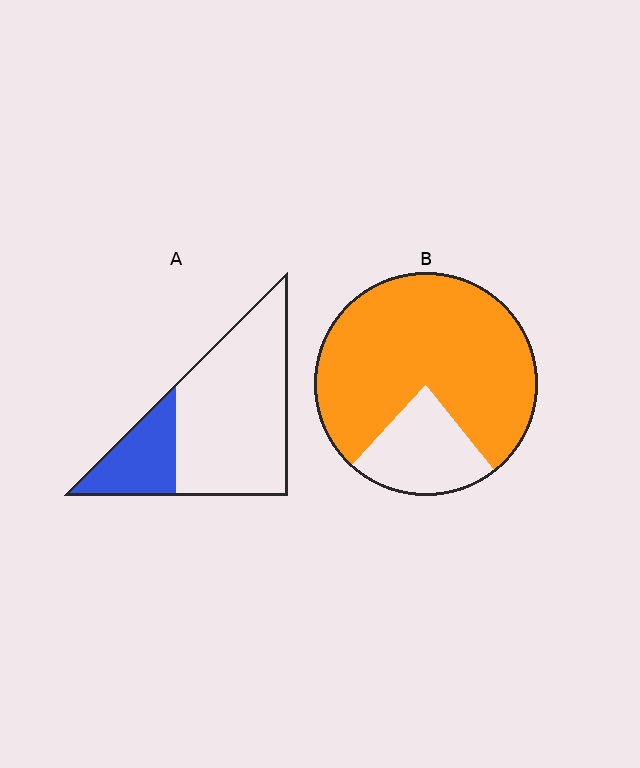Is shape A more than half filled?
No.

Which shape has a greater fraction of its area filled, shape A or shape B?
Shape B.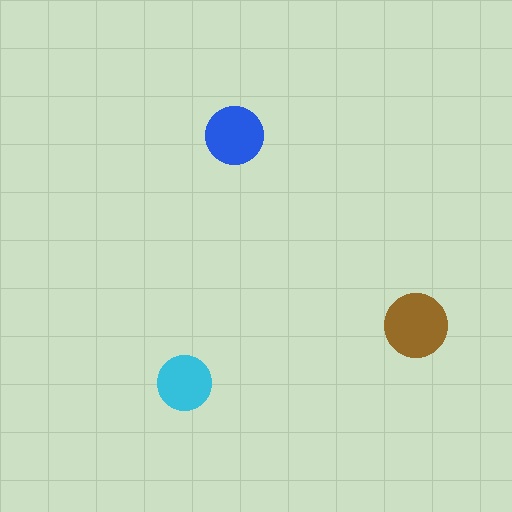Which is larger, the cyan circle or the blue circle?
The blue one.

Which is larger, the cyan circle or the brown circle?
The brown one.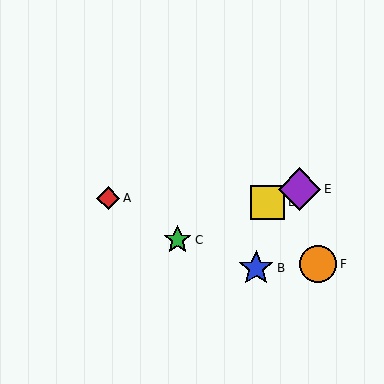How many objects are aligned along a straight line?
3 objects (C, D, E) are aligned along a straight line.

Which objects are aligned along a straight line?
Objects C, D, E are aligned along a straight line.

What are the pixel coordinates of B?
Object B is at (256, 268).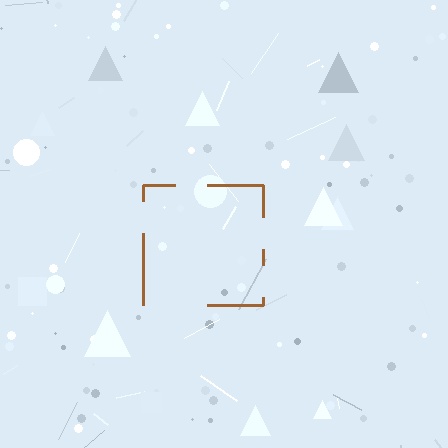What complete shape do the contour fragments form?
The contour fragments form a square.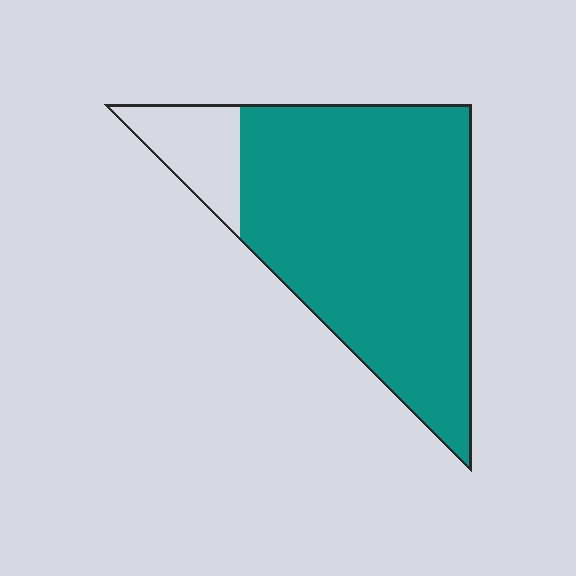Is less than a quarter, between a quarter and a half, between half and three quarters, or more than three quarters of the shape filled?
More than three quarters.